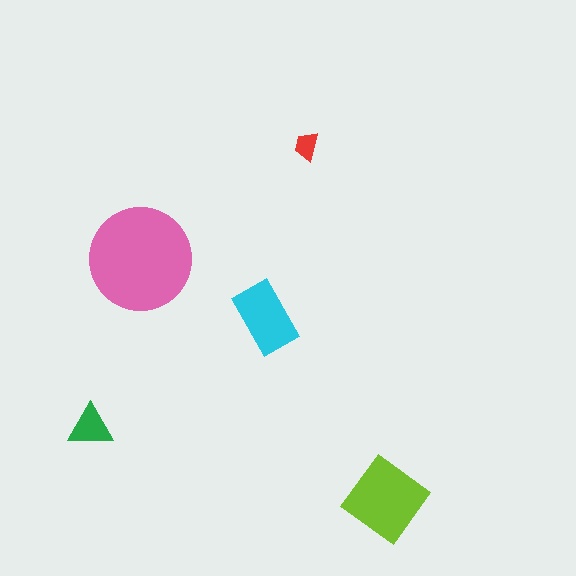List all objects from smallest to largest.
The red trapezoid, the green triangle, the cyan rectangle, the lime diamond, the pink circle.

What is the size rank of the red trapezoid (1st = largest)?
5th.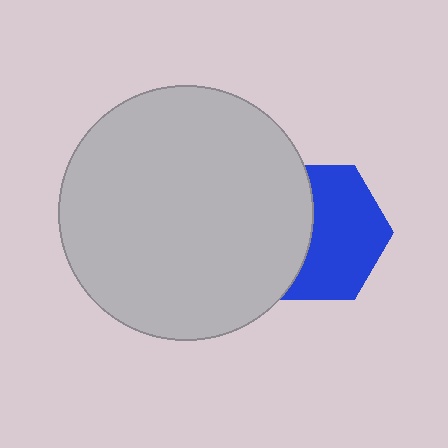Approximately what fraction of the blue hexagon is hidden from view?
Roughly 41% of the blue hexagon is hidden behind the light gray circle.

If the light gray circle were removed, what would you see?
You would see the complete blue hexagon.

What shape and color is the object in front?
The object in front is a light gray circle.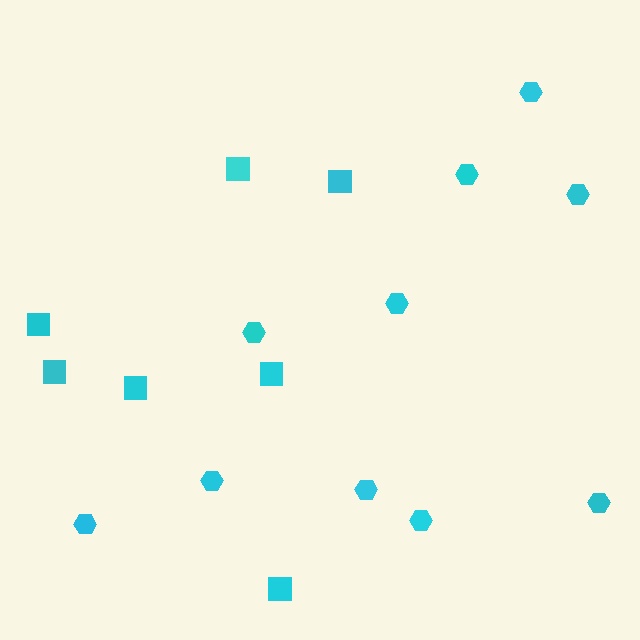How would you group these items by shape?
There are 2 groups: one group of squares (7) and one group of hexagons (10).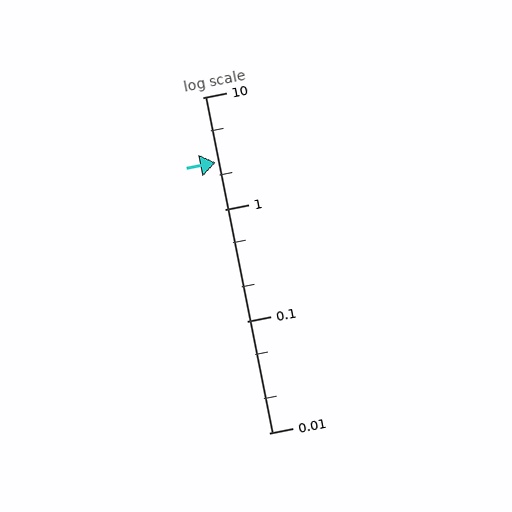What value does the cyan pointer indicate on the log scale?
The pointer indicates approximately 2.6.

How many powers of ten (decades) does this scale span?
The scale spans 3 decades, from 0.01 to 10.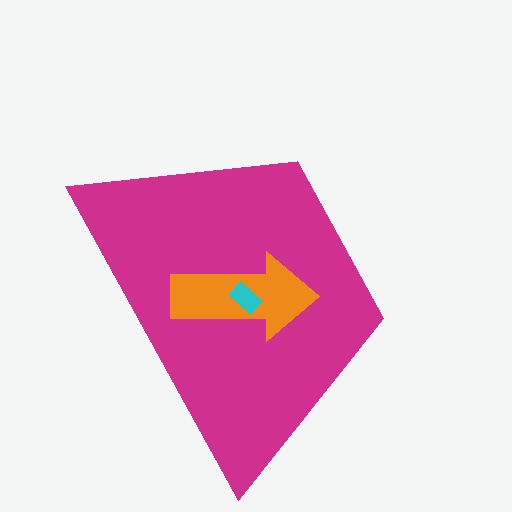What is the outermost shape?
The magenta trapezoid.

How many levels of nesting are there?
3.